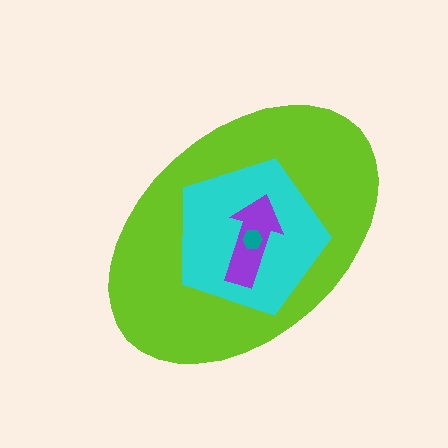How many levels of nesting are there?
4.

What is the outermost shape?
The lime ellipse.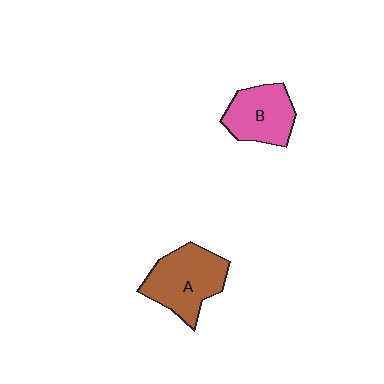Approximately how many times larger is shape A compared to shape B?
Approximately 1.3 times.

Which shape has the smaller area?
Shape B (pink).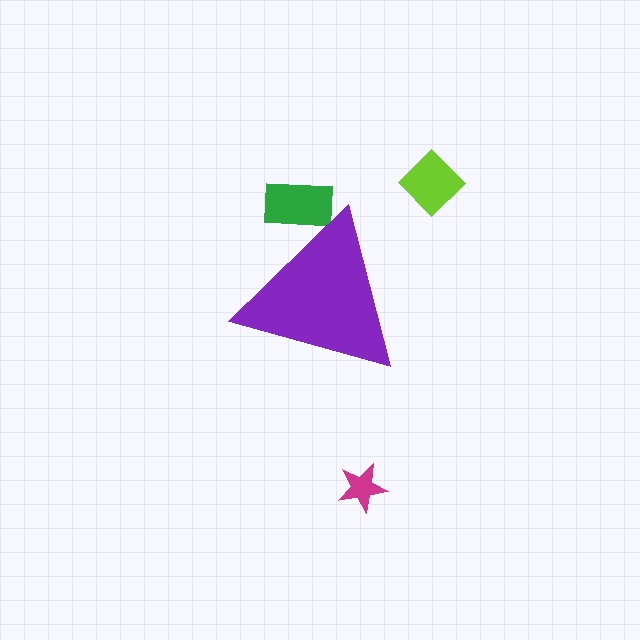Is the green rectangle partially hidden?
Yes, the green rectangle is partially hidden behind the purple triangle.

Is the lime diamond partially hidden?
No, the lime diamond is fully visible.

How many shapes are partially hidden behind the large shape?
1 shape is partially hidden.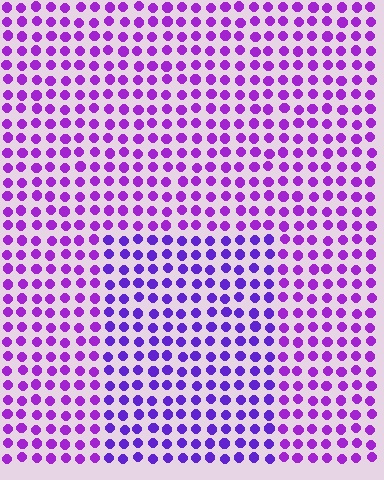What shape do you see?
I see a rectangle.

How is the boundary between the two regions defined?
The boundary is defined purely by a slight shift in hue (about 23 degrees). Spacing, size, and orientation are identical on both sides.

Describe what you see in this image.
The image is filled with small purple elements in a uniform arrangement. A rectangle-shaped region is visible where the elements are tinted to a slightly different hue, forming a subtle color boundary.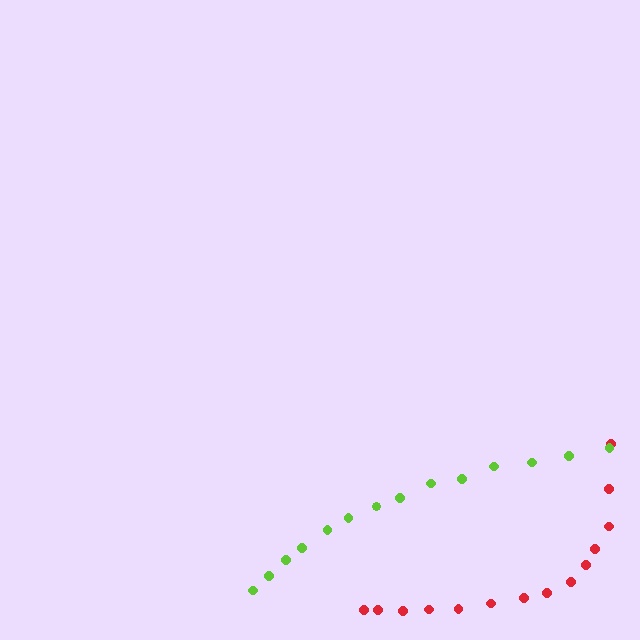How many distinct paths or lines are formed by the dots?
There are 2 distinct paths.